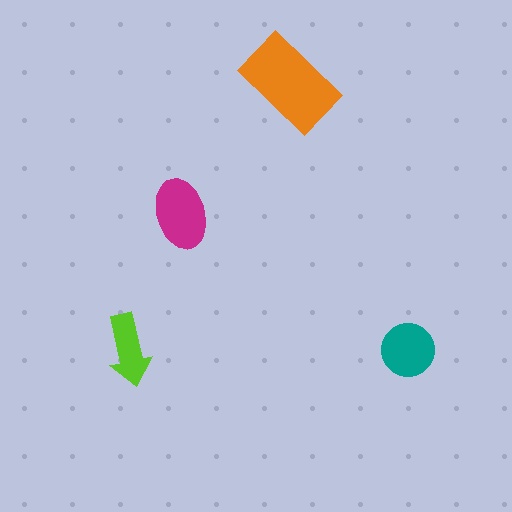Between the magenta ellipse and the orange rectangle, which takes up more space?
The orange rectangle.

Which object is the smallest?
The lime arrow.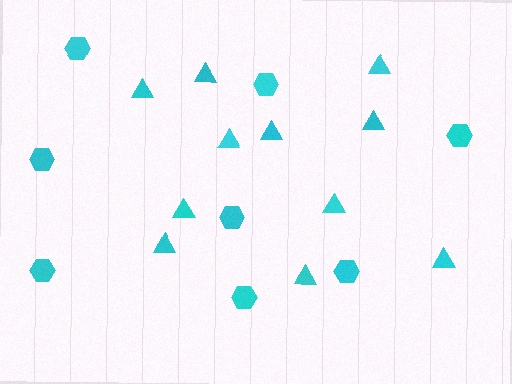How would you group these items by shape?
There are 2 groups: one group of triangles (11) and one group of hexagons (8).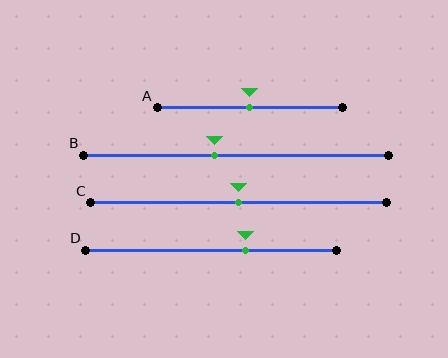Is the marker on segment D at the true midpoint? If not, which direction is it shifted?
No, the marker on segment D is shifted to the right by about 14% of the segment length.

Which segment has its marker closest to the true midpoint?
Segment A has its marker closest to the true midpoint.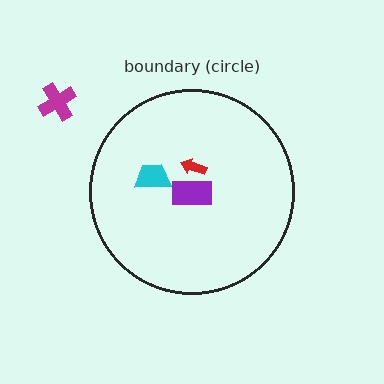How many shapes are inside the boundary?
3 inside, 1 outside.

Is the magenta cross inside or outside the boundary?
Outside.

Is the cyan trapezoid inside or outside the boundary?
Inside.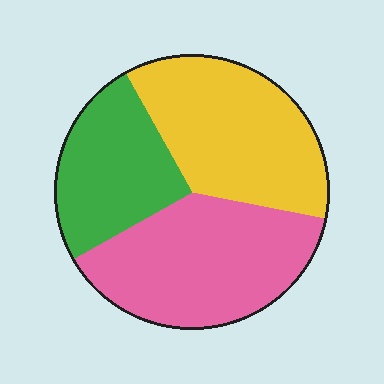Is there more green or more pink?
Pink.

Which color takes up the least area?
Green, at roughly 25%.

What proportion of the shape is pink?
Pink takes up between a third and a half of the shape.